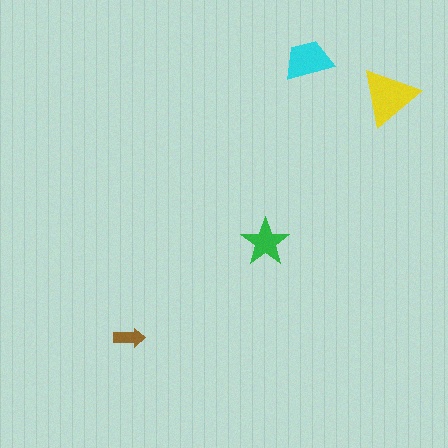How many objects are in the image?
There are 4 objects in the image.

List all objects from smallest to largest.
The brown arrow, the green star, the cyan trapezoid, the yellow triangle.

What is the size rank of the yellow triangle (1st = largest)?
1st.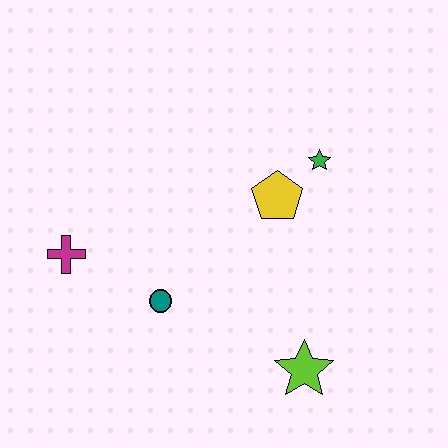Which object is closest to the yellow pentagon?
The green star is closest to the yellow pentagon.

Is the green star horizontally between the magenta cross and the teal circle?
No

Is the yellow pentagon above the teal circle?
Yes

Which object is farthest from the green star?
The magenta cross is farthest from the green star.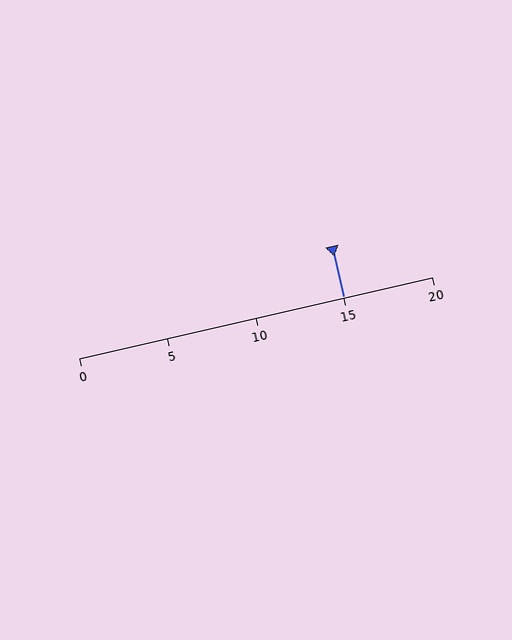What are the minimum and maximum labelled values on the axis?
The axis runs from 0 to 20.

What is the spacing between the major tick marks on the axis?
The major ticks are spaced 5 apart.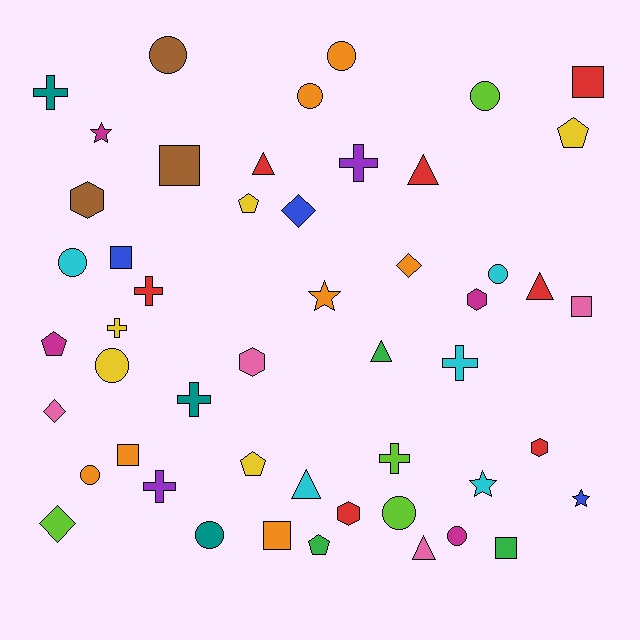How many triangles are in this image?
There are 6 triangles.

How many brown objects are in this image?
There are 3 brown objects.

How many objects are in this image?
There are 50 objects.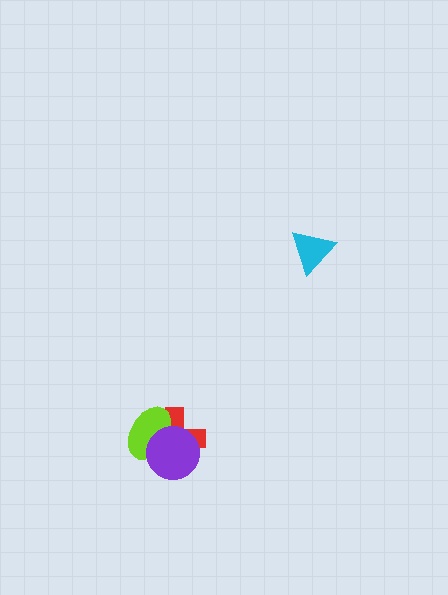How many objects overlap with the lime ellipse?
2 objects overlap with the lime ellipse.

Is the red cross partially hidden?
Yes, it is partially covered by another shape.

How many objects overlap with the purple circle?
2 objects overlap with the purple circle.